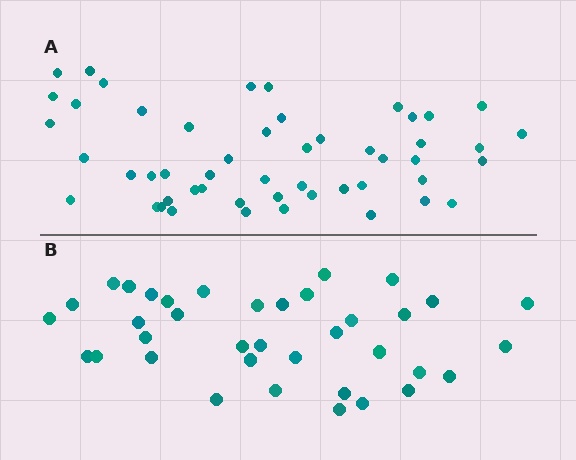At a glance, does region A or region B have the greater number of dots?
Region A (the top region) has more dots.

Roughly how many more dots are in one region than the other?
Region A has approximately 15 more dots than region B.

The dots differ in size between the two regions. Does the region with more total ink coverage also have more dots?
No. Region B has more total ink coverage because its dots are larger, but region A actually contains more individual dots. Total area can be misleading — the number of items is what matters here.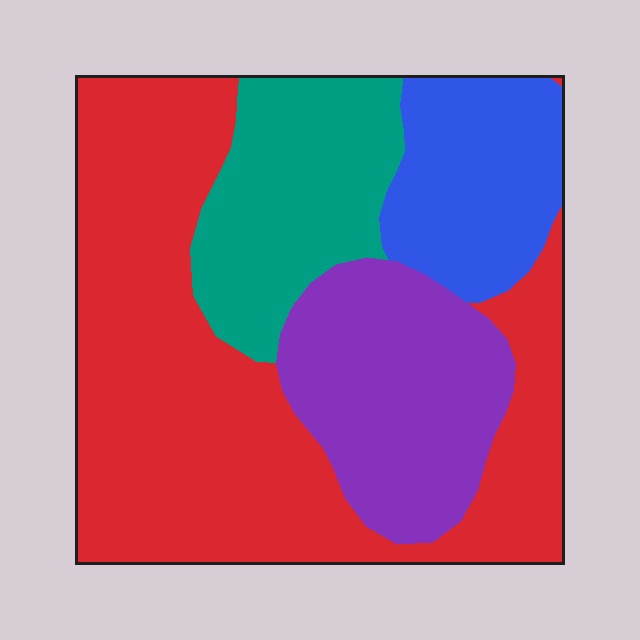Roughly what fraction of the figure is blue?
Blue covers 14% of the figure.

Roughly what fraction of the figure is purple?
Purple takes up between a sixth and a third of the figure.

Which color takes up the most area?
Red, at roughly 50%.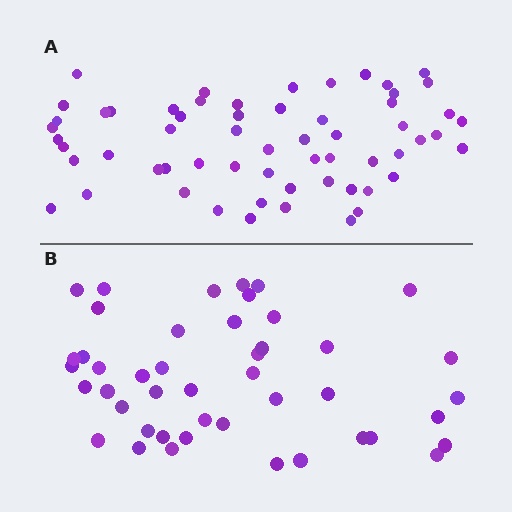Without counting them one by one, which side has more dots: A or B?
Region A (the top region) has more dots.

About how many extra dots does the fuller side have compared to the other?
Region A has approximately 15 more dots than region B.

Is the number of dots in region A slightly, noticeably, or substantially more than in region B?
Region A has noticeably more, but not dramatically so. The ratio is roughly 1.3 to 1.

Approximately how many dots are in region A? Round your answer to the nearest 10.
About 60 dots.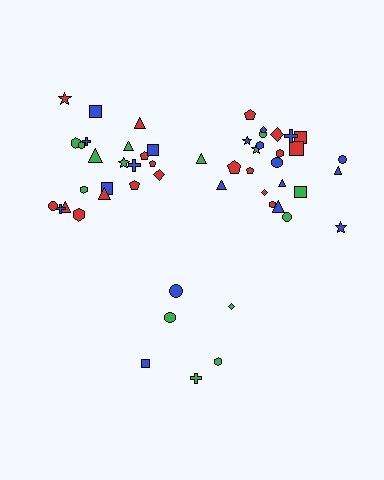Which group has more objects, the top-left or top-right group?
The top-right group.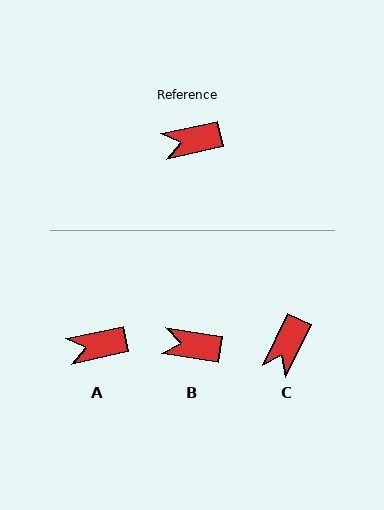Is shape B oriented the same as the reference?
No, it is off by about 21 degrees.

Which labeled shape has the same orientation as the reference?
A.